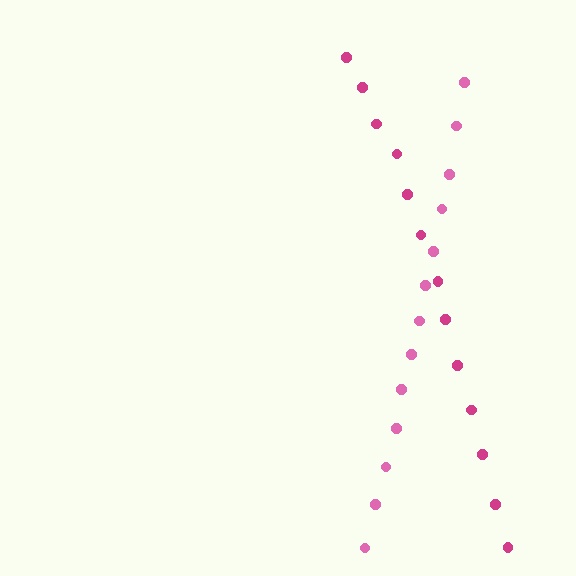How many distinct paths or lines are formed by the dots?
There are 2 distinct paths.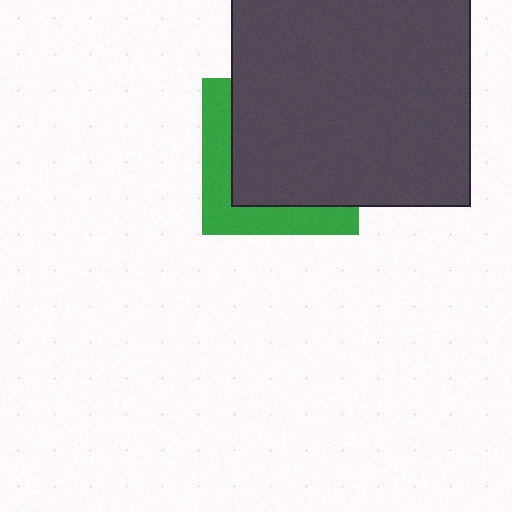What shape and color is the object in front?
The object in front is a dark gray rectangle.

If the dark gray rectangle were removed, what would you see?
You would see the complete green square.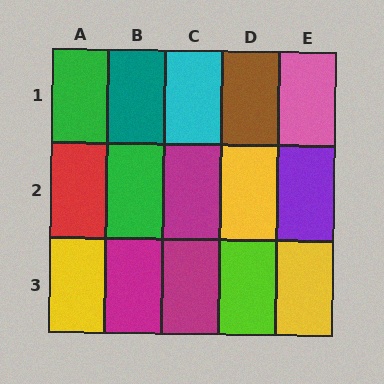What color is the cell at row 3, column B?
Magenta.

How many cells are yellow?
3 cells are yellow.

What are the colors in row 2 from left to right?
Red, green, magenta, yellow, purple.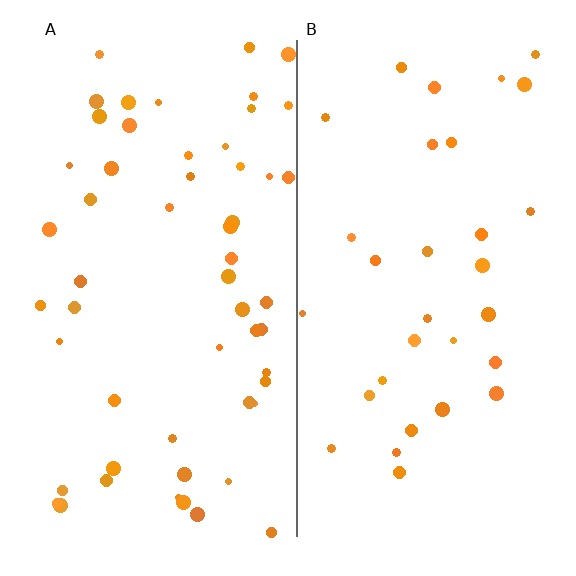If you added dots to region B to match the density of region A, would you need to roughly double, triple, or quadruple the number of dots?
Approximately double.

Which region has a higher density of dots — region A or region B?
A (the left).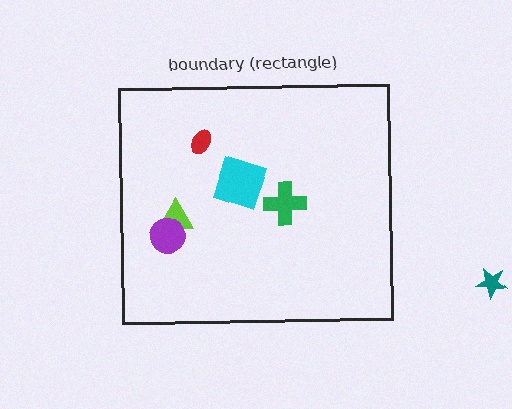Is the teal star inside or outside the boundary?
Outside.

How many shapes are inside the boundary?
5 inside, 1 outside.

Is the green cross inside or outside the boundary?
Inside.